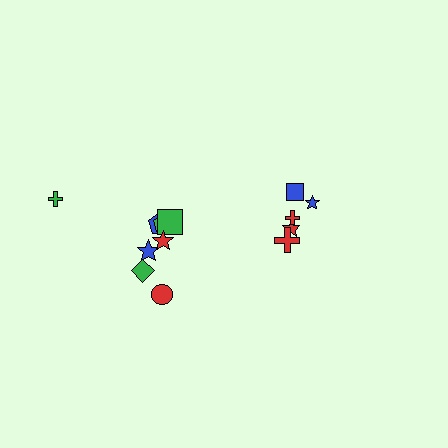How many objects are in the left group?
There are 8 objects.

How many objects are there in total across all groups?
There are 13 objects.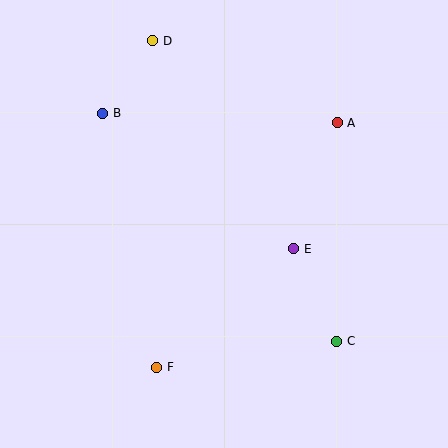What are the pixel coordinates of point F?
Point F is at (157, 367).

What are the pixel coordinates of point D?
Point D is at (153, 41).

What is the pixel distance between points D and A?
The distance between D and A is 202 pixels.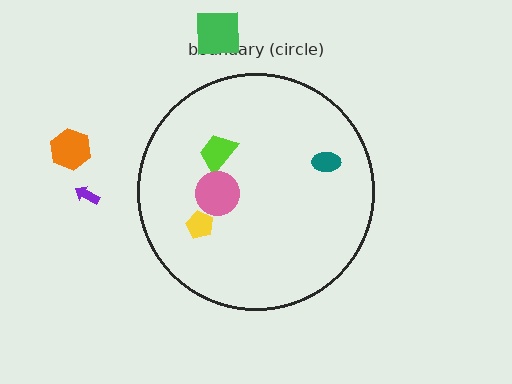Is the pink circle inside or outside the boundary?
Inside.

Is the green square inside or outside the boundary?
Outside.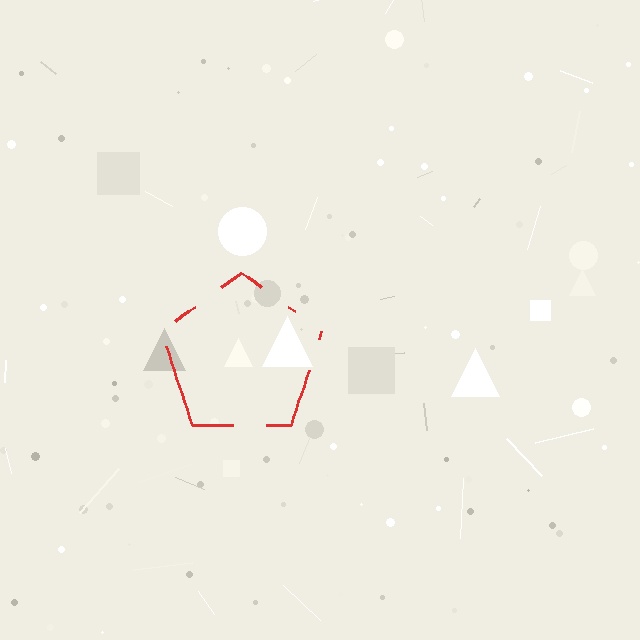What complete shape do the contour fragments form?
The contour fragments form a pentagon.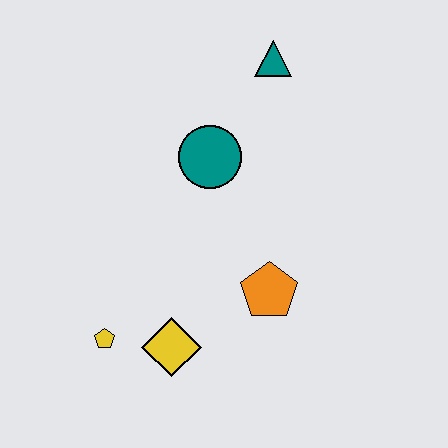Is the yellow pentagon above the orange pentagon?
No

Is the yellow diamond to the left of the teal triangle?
Yes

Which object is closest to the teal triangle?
The teal circle is closest to the teal triangle.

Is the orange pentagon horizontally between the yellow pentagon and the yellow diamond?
No